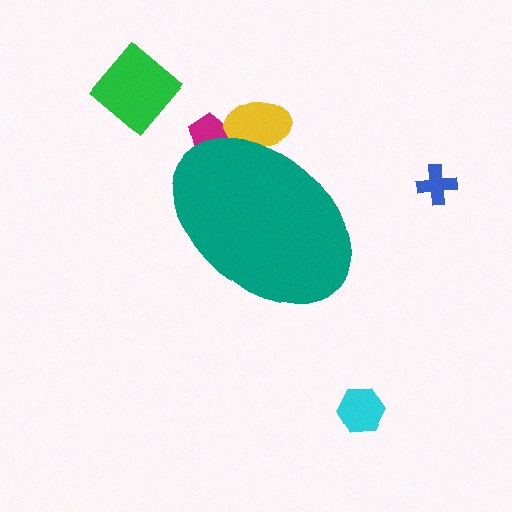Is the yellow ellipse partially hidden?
Yes, the yellow ellipse is partially hidden behind the teal ellipse.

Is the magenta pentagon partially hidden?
Yes, the magenta pentagon is partially hidden behind the teal ellipse.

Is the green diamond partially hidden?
No, the green diamond is fully visible.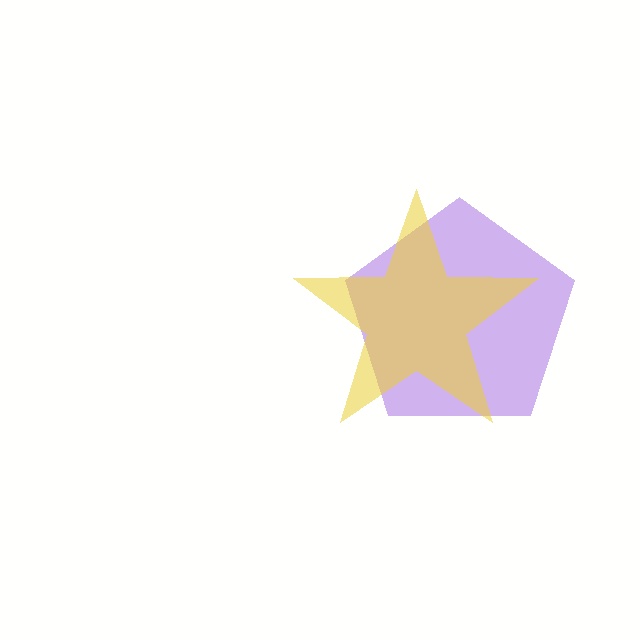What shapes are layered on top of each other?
The layered shapes are: a purple pentagon, a yellow star.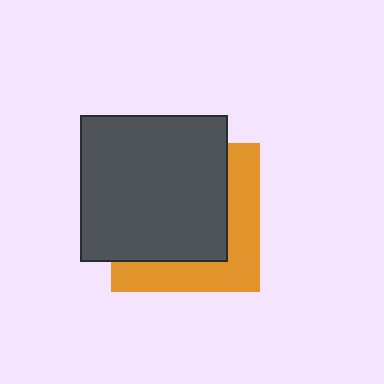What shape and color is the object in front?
The object in front is a dark gray square.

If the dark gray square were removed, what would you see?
You would see the complete orange square.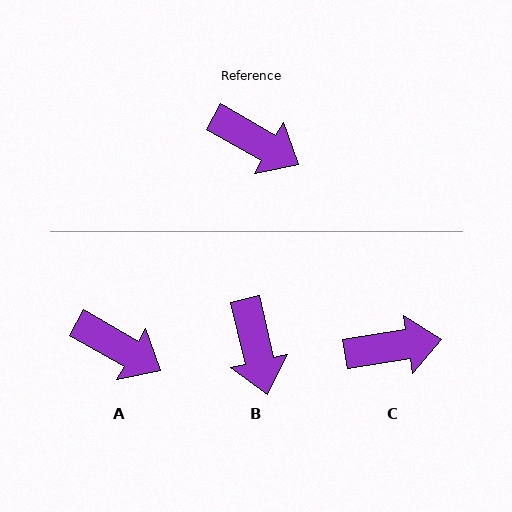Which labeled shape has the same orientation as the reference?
A.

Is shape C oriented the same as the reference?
No, it is off by about 39 degrees.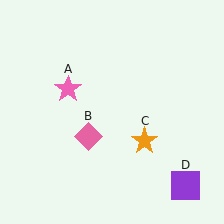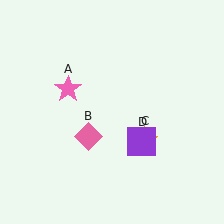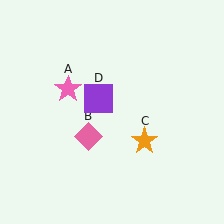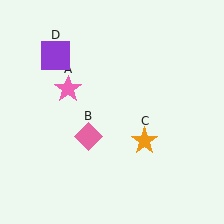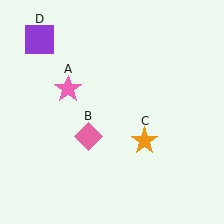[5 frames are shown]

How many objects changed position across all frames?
1 object changed position: purple square (object D).